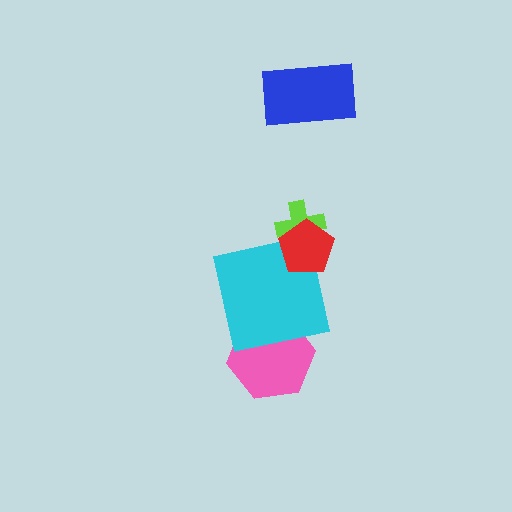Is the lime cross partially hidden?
Yes, it is partially covered by another shape.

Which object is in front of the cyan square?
The red pentagon is in front of the cyan square.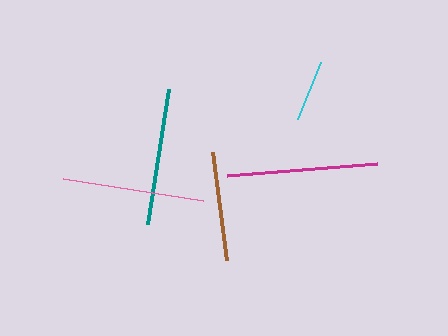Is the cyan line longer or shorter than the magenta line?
The magenta line is longer than the cyan line.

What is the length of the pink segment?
The pink segment is approximately 142 pixels long.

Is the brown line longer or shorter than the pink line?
The pink line is longer than the brown line.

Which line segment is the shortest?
The cyan line is the shortest at approximately 62 pixels.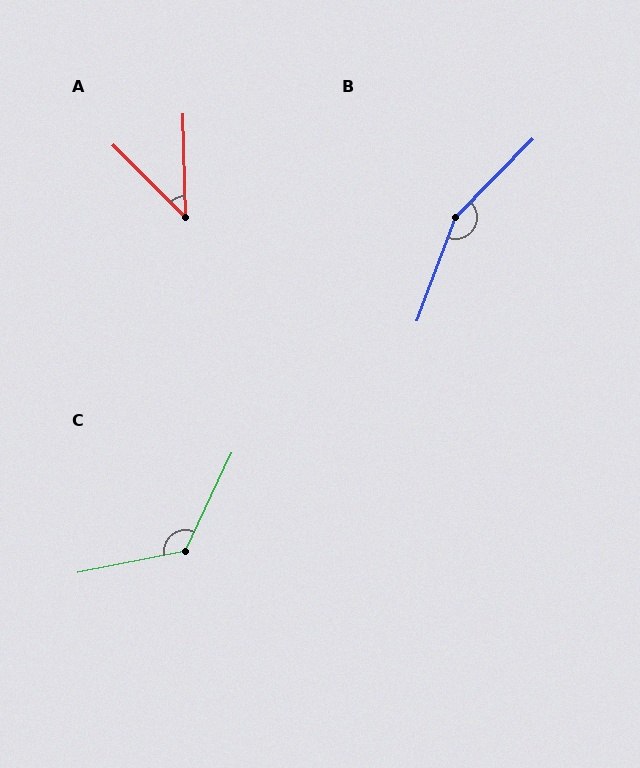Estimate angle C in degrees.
Approximately 127 degrees.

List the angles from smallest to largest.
A (43°), C (127°), B (155°).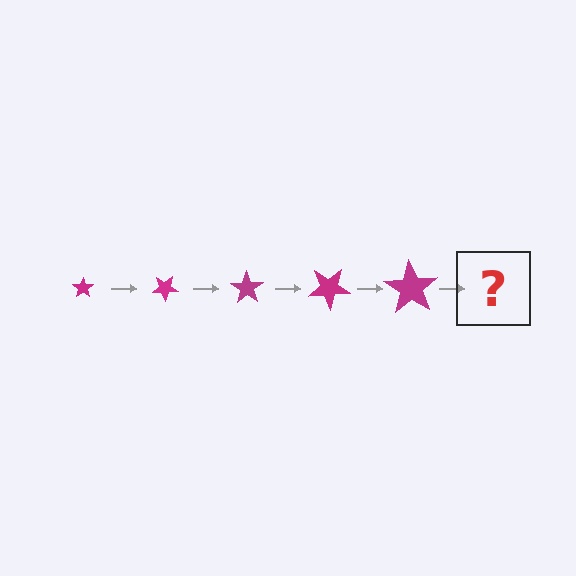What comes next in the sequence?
The next element should be a star, larger than the previous one and rotated 175 degrees from the start.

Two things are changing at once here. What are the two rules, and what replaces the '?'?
The two rules are that the star grows larger each step and it rotates 35 degrees each step. The '?' should be a star, larger than the previous one and rotated 175 degrees from the start.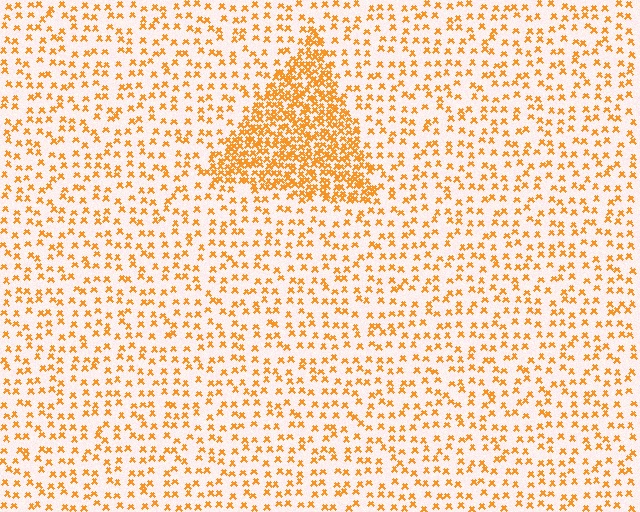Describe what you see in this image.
The image contains small orange elements arranged at two different densities. A triangle-shaped region is visible where the elements are more densely packed than the surrounding area.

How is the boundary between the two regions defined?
The boundary is defined by a change in element density (approximately 2.8x ratio). All elements are the same color, size, and shape.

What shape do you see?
I see a triangle.